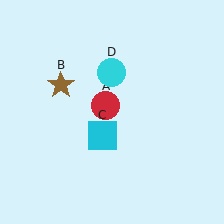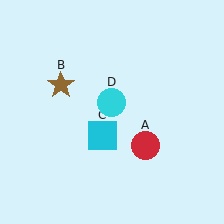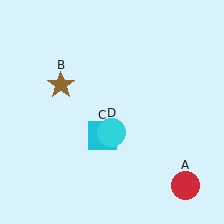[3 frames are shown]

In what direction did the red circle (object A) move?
The red circle (object A) moved down and to the right.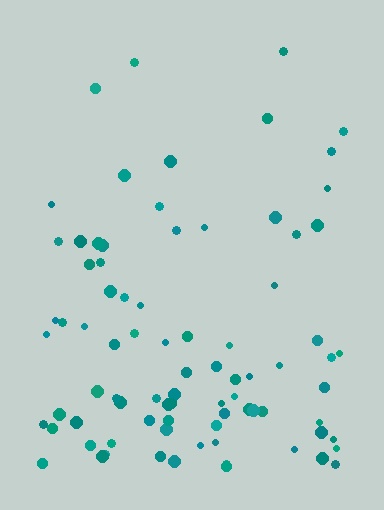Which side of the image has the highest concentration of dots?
The bottom.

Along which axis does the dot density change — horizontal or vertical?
Vertical.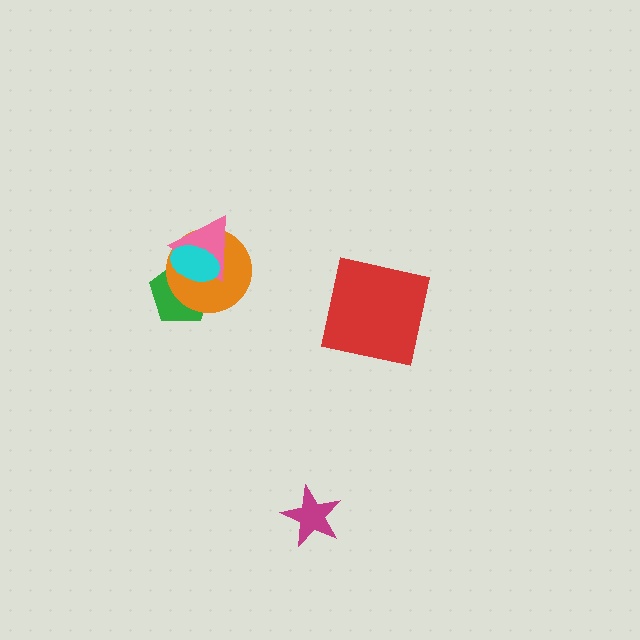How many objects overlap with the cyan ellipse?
3 objects overlap with the cyan ellipse.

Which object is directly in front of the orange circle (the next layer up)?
The pink triangle is directly in front of the orange circle.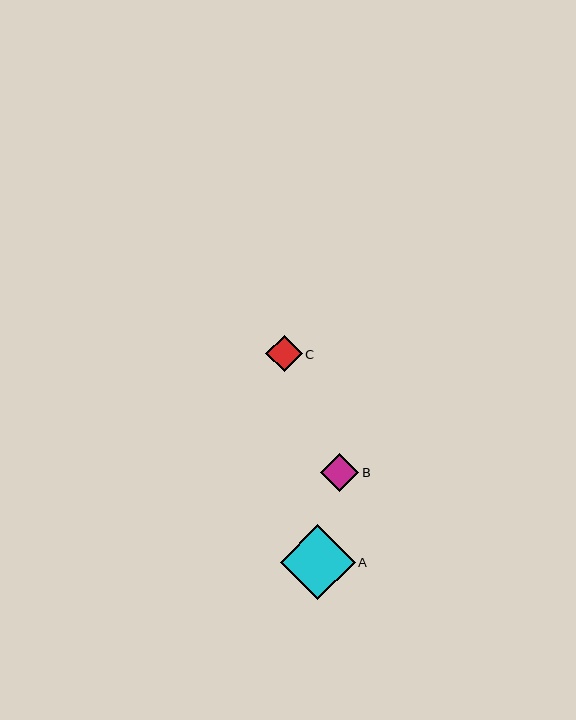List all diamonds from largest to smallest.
From largest to smallest: A, B, C.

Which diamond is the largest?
Diamond A is the largest with a size of approximately 75 pixels.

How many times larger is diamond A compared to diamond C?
Diamond A is approximately 2.1 times the size of diamond C.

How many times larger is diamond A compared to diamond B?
Diamond A is approximately 2.0 times the size of diamond B.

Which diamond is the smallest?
Diamond C is the smallest with a size of approximately 36 pixels.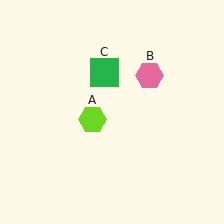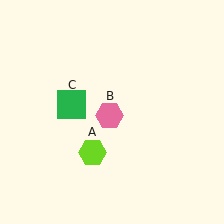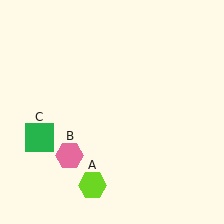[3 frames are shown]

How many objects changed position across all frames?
3 objects changed position: lime hexagon (object A), pink hexagon (object B), green square (object C).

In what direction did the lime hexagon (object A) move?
The lime hexagon (object A) moved down.